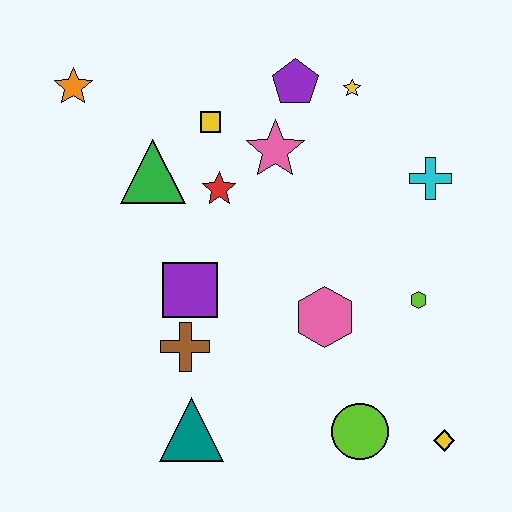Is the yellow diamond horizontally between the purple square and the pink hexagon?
No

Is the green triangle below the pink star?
Yes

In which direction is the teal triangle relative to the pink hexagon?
The teal triangle is to the left of the pink hexagon.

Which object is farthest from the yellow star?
The teal triangle is farthest from the yellow star.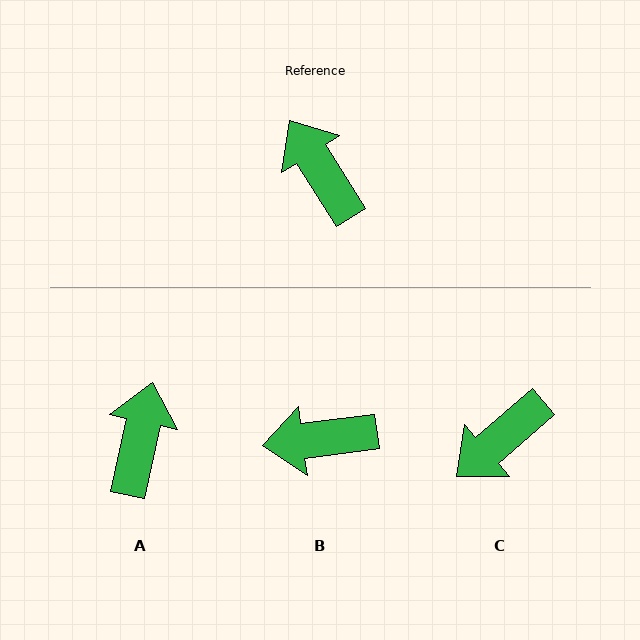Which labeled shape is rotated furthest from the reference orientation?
C, about 98 degrees away.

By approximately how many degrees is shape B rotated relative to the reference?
Approximately 64 degrees counter-clockwise.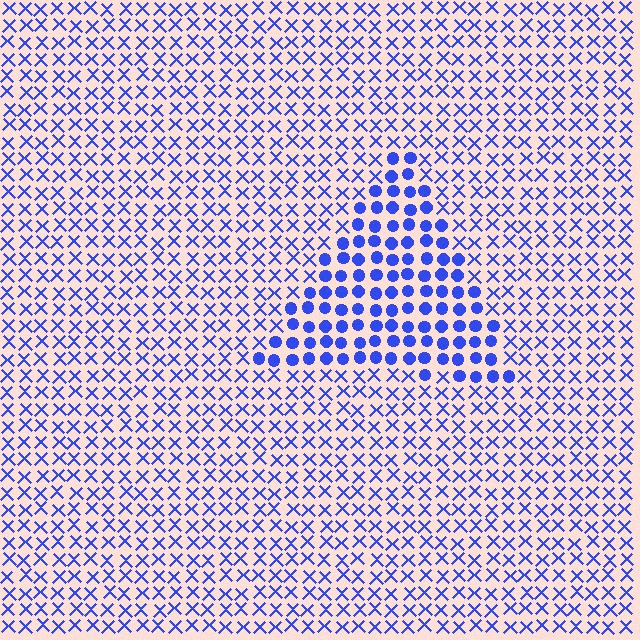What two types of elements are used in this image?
The image uses circles inside the triangle region and X marks outside it.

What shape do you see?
I see a triangle.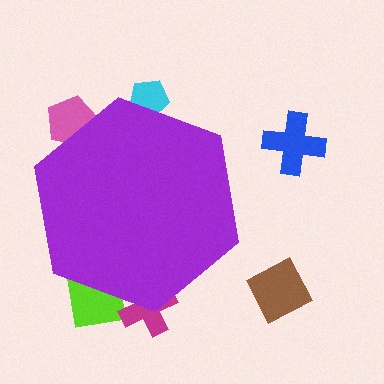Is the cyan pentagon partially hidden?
Yes, the cyan pentagon is partially hidden behind the purple hexagon.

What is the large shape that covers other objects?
A purple hexagon.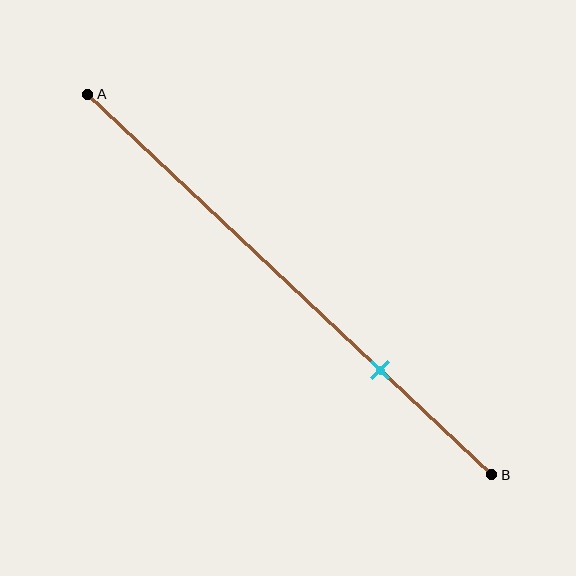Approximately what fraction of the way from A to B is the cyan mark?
The cyan mark is approximately 70% of the way from A to B.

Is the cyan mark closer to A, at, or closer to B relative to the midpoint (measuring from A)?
The cyan mark is closer to point B than the midpoint of segment AB.